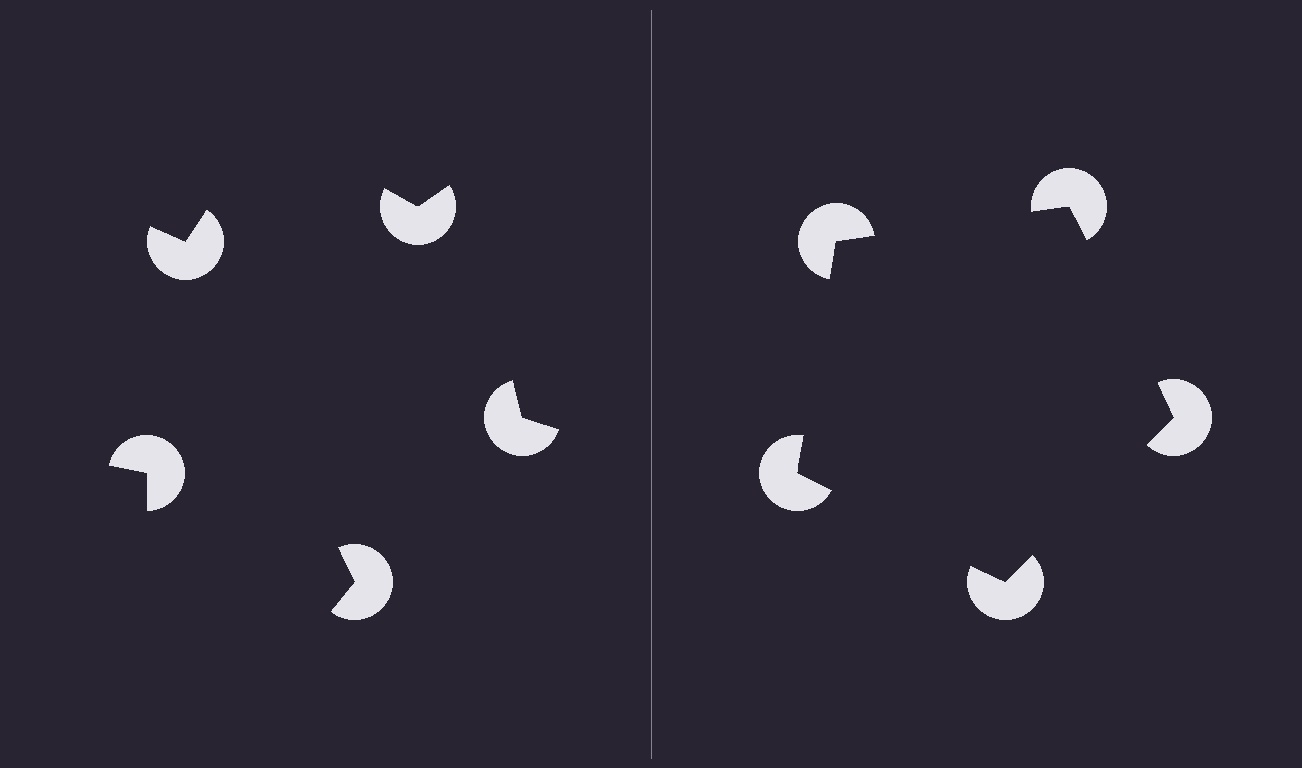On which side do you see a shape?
An illusory pentagon appears on the right side. On the left side the wedge cuts are rotated, so no coherent shape forms.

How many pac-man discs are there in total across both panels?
10 — 5 on each side.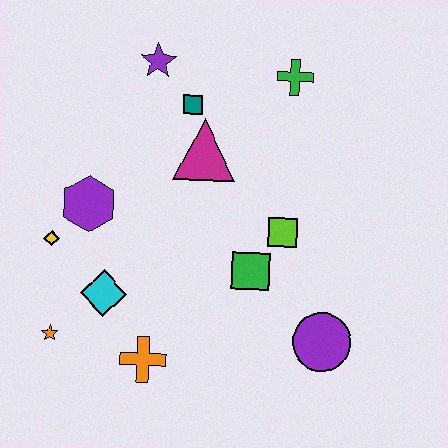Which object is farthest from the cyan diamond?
The green cross is farthest from the cyan diamond.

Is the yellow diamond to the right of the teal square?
No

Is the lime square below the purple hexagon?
Yes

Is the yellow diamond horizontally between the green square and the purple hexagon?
No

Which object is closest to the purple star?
The teal square is closest to the purple star.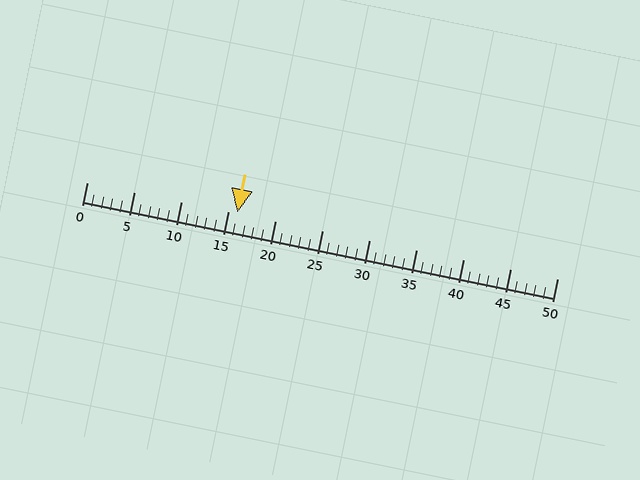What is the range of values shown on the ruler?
The ruler shows values from 0 to 50.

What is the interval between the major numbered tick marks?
The major tick marks are spaced 5 units apart.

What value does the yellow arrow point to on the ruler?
The yellow arrow points to approximately 16.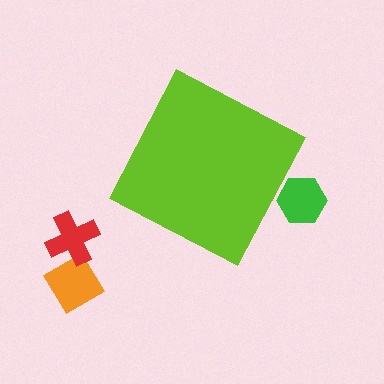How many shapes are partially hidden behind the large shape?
1 shape is partially hidden.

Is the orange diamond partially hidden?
No, the orange diamond is fully visible.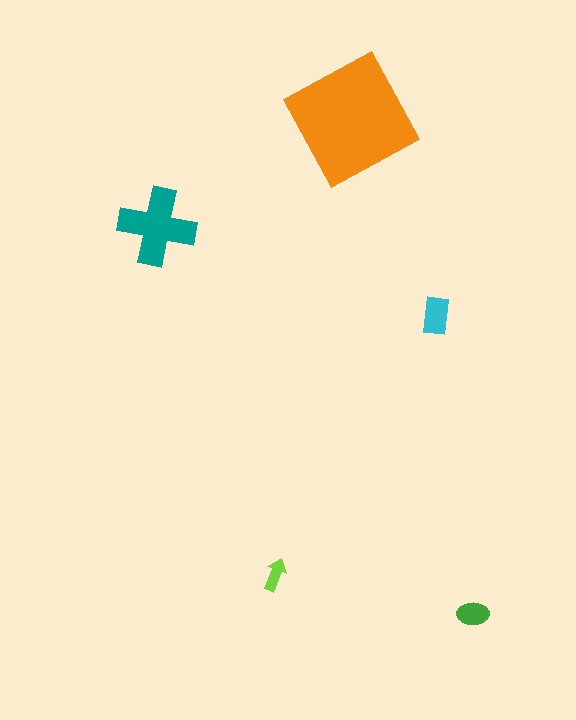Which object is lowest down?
The green ellipse is bottommost.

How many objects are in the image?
There are 5 objects in the image.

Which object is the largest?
The orange square.